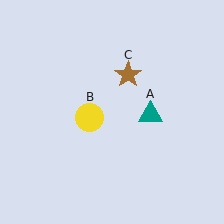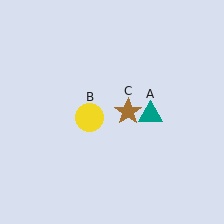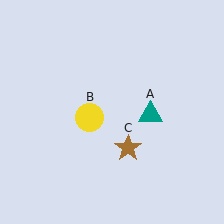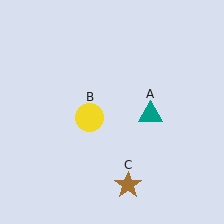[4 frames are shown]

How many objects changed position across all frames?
1 object changed position: brown star (object C).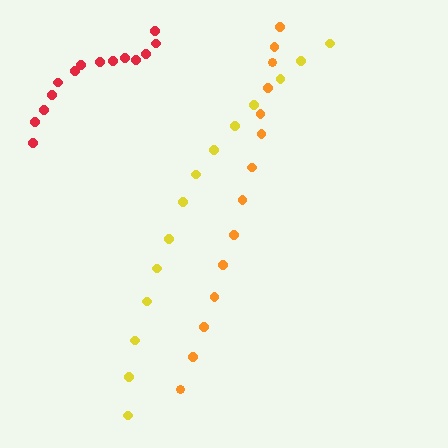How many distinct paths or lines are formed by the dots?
There are 3 distinct paths.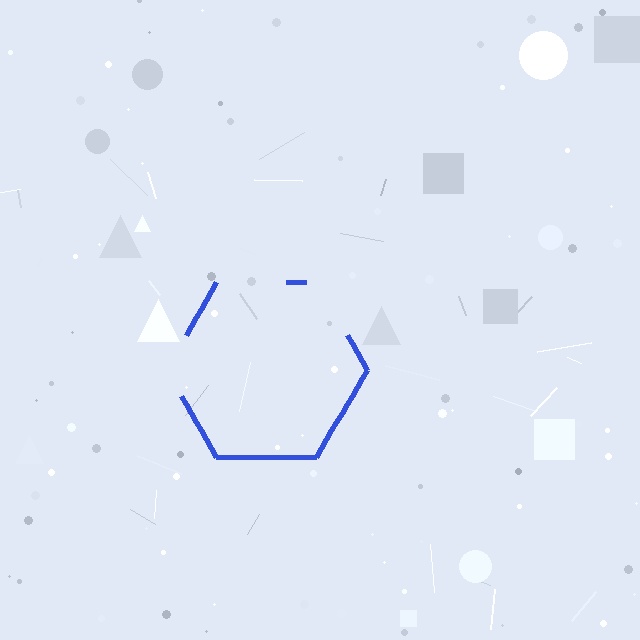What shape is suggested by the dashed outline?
The dashed outline suggests a hexagon.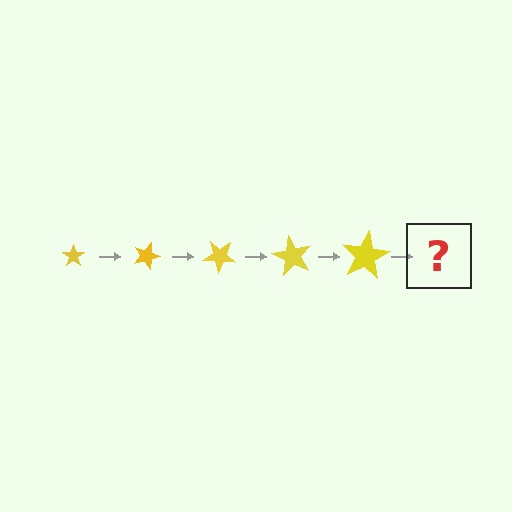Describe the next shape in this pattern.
It should be a star, larger than the previous one and rotated 100 degrees from the start.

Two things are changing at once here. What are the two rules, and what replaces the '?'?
The two rules are that the star grows larger each step and it rotates 20 degrees each step. The '?' should be a star, larger than the previous one and rotated 100 degrees from the start.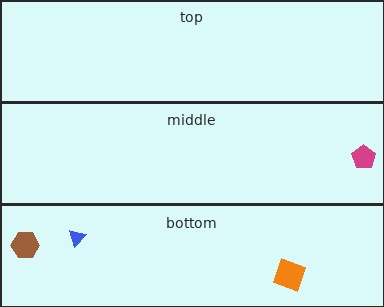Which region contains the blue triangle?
The bottom region.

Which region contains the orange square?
The bottom region.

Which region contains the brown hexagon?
The bottom region.